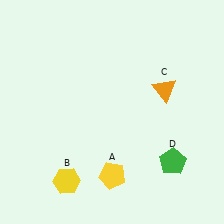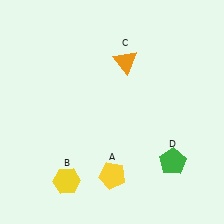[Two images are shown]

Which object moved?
The orange triangle (C) moved left.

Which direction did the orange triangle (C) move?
The orange triangle (C) moved left.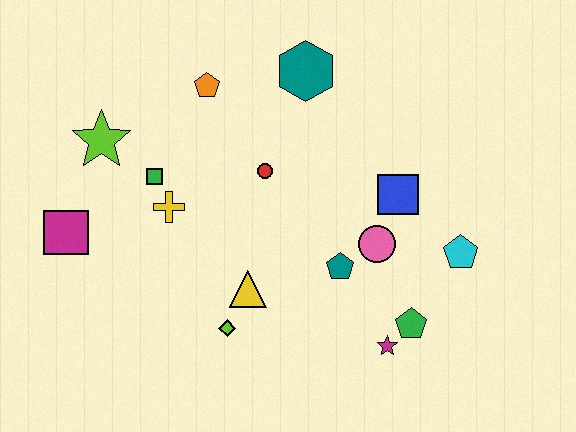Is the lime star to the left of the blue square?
Yes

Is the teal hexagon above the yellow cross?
Yes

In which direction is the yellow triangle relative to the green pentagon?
The yellow triangle is to the left of the green pentagon.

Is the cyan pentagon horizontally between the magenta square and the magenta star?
No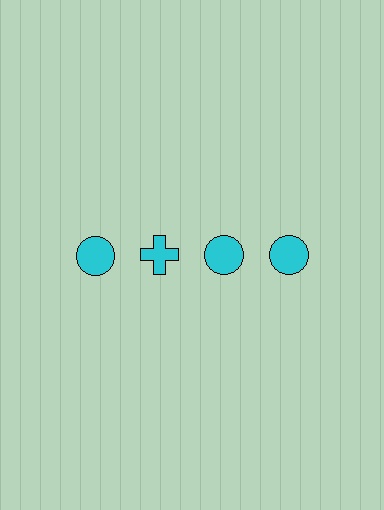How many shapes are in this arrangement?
There are 4 shapes arranged in a grid pattern.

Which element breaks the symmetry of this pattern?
The cyan cross in the top row, second from left column breaks the symmetry. All other shapes are cyan circles.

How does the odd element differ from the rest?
It has a different shape: cross instead of circle.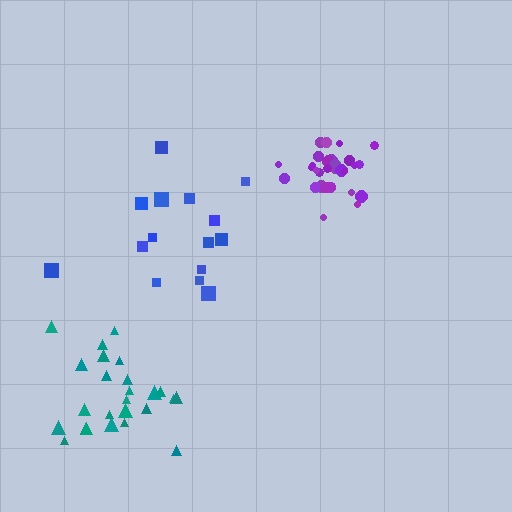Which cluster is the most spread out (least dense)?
Blue.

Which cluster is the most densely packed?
Purple.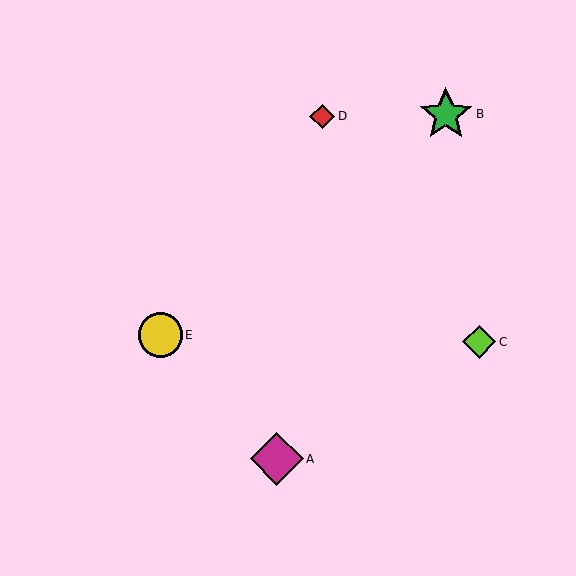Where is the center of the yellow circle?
The center of the yellow circle is at (160, 335).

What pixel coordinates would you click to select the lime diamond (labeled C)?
Click at (479, 342) to select the lime diamond C.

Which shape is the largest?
The green star (labeled B) is the largest.